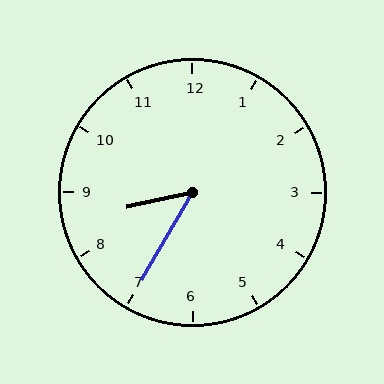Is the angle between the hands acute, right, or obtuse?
It is acute.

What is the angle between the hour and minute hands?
Approximately 48 degrees.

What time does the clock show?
8:35.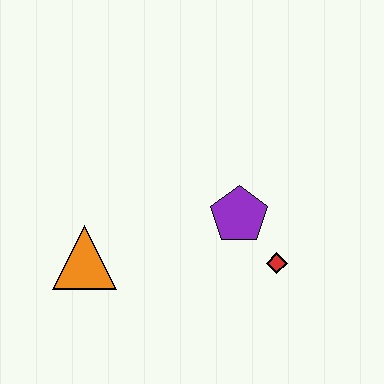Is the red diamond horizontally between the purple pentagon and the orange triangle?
No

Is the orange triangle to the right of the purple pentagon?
No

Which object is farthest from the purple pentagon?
The orange triangle is farthest from the purple pentagon.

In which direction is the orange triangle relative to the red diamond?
The orange triangle is to the left of the red diamond.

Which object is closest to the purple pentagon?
The red diamond is closest to the purple pentagon.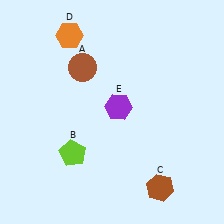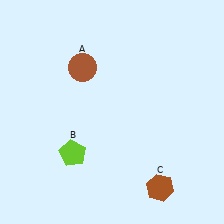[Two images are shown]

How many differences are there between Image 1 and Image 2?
There are 2 differences between the two images.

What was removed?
The purple hexagon (E), the orange hexagon (D) were removed in Image 2.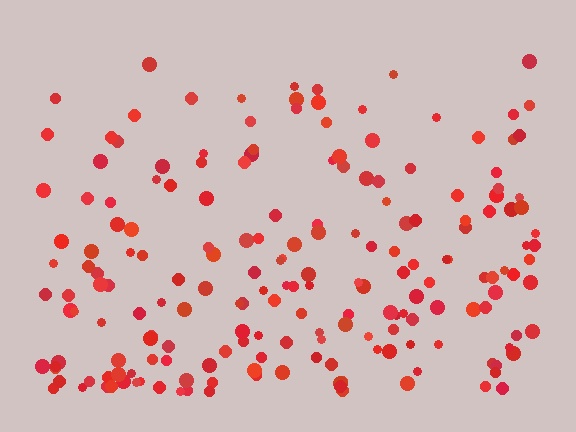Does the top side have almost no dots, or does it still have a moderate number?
Still a moderate number, just noticeably fewer than the bottom.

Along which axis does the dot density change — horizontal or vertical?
Vertical.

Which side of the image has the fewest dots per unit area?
The top.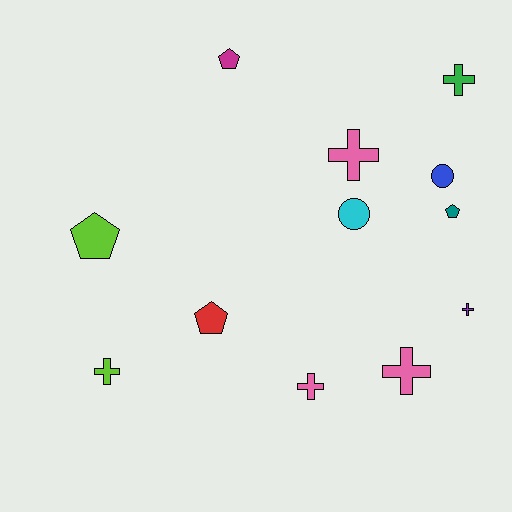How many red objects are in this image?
There is 1 red object.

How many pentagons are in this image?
There are 4 pentagons.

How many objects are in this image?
There are 12 objects.